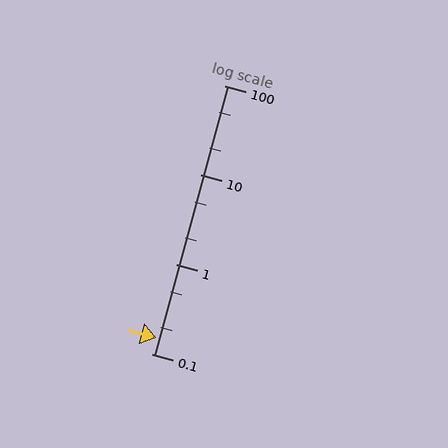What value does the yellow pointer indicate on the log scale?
The pointer indicates approximately 0.15.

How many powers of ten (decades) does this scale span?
The scale spans 3 decades, from 0.1 to 100.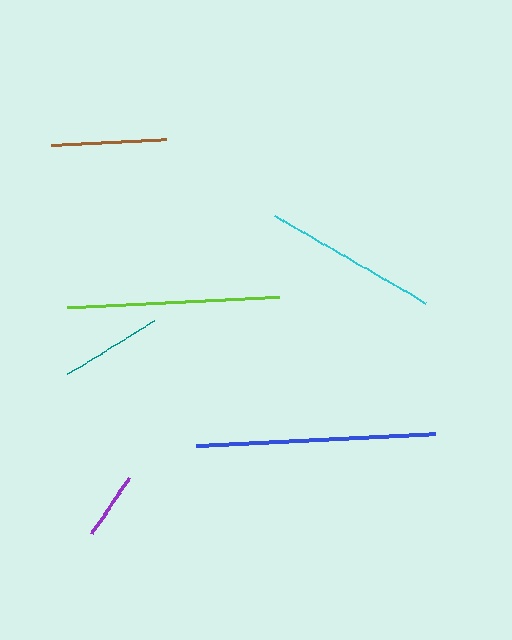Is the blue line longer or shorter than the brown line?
The blue line is longer than the brown line.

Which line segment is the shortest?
The purple line is the shortest at approximately 67 pixels.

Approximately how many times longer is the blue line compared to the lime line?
The blue line is approximately 1.1 times the length of the lime line.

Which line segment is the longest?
The blue line is the longest at approximately 239 pixels.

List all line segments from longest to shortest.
From longest to shortest: blue, lime, cyan, brown, teal, purple.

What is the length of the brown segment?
The brown segment is approximately 115 pixels long.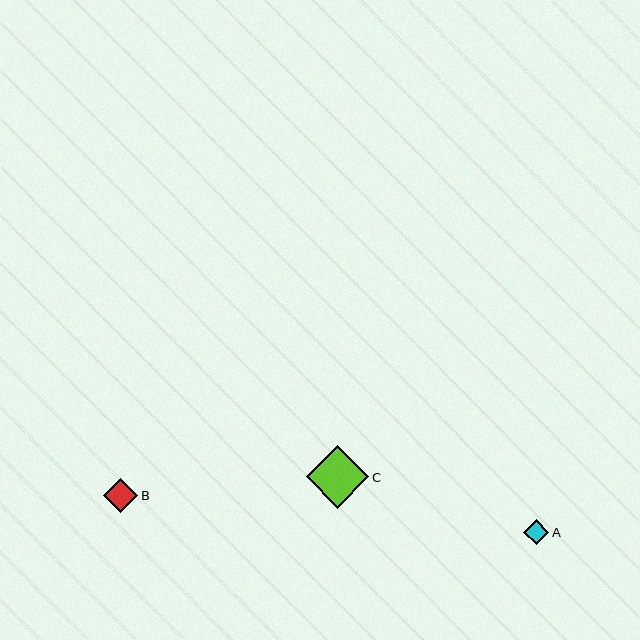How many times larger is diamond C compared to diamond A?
Diamond C is approximately 2.5 times the size of diamond A.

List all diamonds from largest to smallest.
From largest to smallest: C, B, A.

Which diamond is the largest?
Diamond C is the largest with a size of approximately 62 pixels.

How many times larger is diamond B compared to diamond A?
Diamond B is approximately 1.4 times the size of diamond A.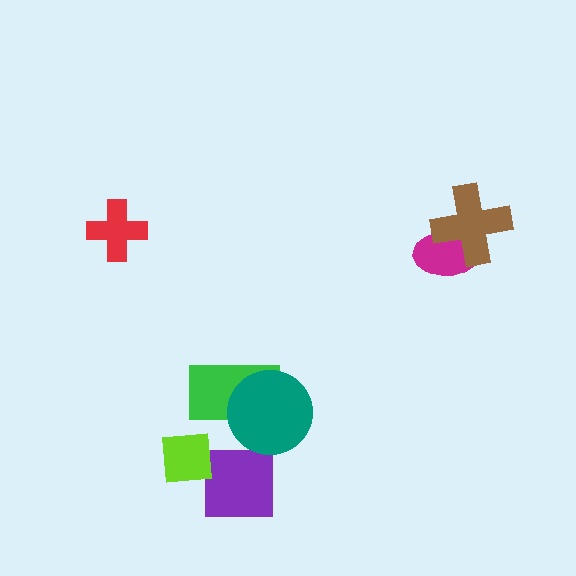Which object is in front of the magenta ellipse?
The brown cross is in front of the magenta ellipse.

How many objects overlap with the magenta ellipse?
1 object overlaps with the magenta ellipse.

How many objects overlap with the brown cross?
1 object overlaps with the brown cross.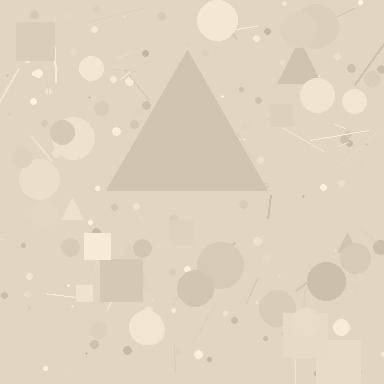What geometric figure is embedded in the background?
A triangle is embedded in the background.